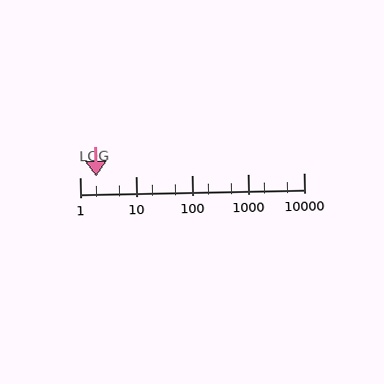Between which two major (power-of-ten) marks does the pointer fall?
The pointer is between 1 and 10.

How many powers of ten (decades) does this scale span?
The scale spans 4 decades, from 1 to 10000.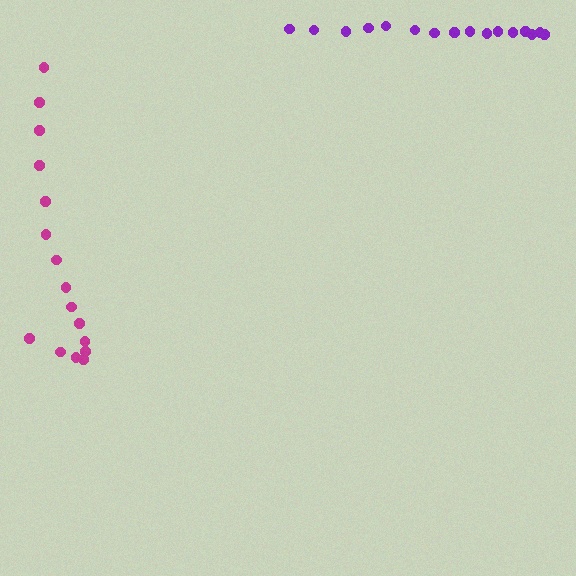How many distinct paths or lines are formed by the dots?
There are 2 distinct paths.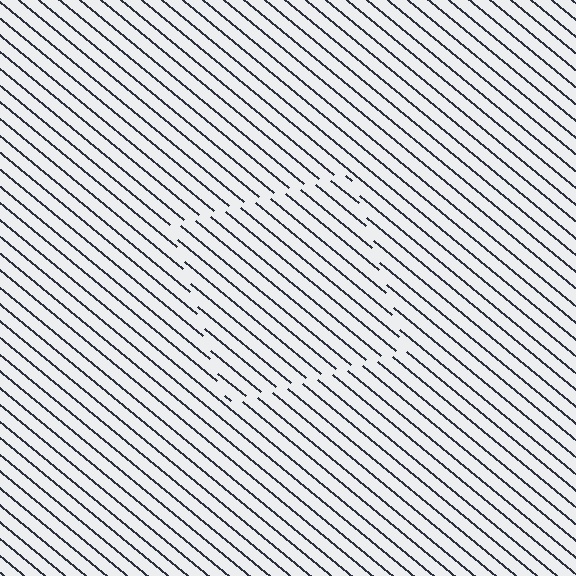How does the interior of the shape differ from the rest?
The interior of the shape contains the same grating, shifted by half a period — the contour is defined by the phase discontinuity where line-ends from the inner and outer gratings abut.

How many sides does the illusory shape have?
4 sides — the line-ends trace a square.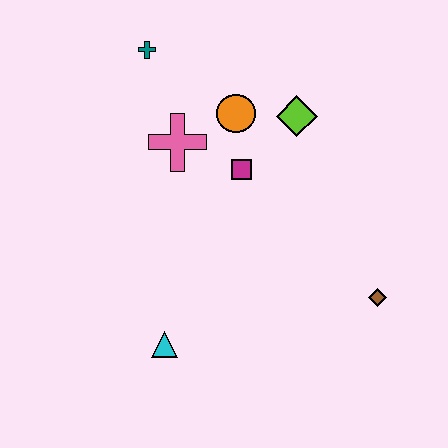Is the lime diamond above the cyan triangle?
Yes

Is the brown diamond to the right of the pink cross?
Yes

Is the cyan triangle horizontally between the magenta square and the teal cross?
Yes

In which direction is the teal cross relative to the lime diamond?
The teal cross is to the left of the lime diamond.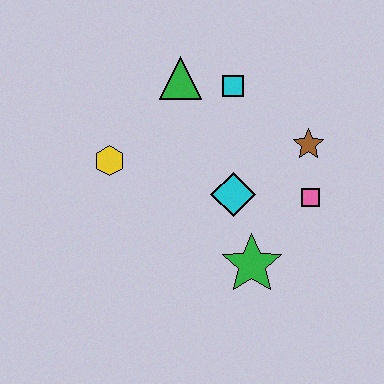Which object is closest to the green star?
The cyan diamond is closest to the green star.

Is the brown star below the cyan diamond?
No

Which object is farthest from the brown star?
The yellow hexagon is farthest from the brown star.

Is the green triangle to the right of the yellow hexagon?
Yes